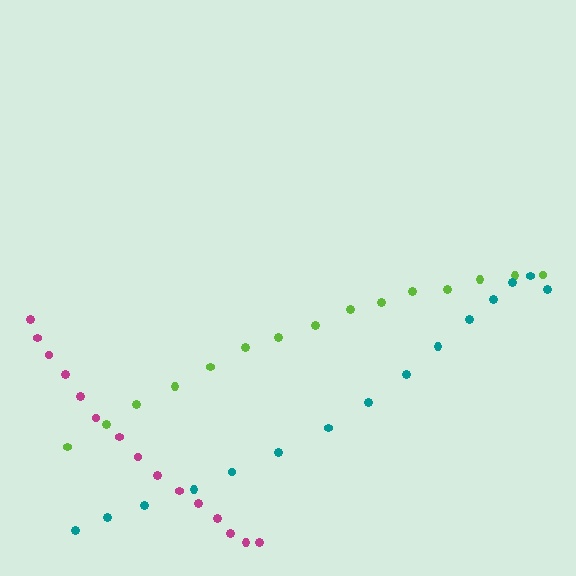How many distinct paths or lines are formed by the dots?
There are 3 distinct paths.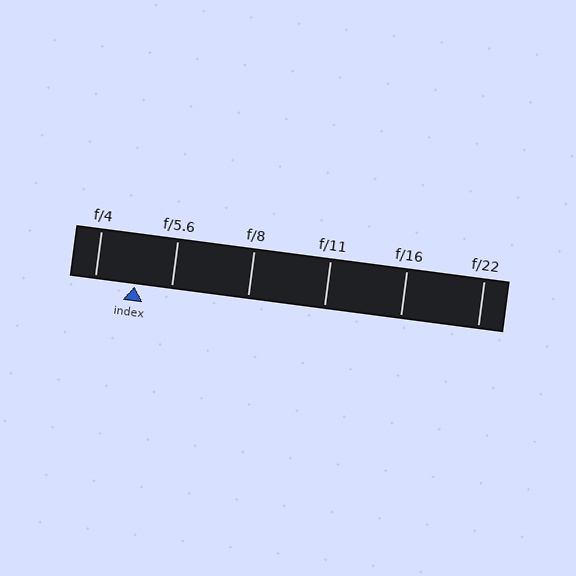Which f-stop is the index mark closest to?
The index mark is closest to f/5.6.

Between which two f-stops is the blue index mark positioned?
The index mark is between f/4 and f/5.6.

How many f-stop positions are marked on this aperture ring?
There are 6 f-stop positions marked.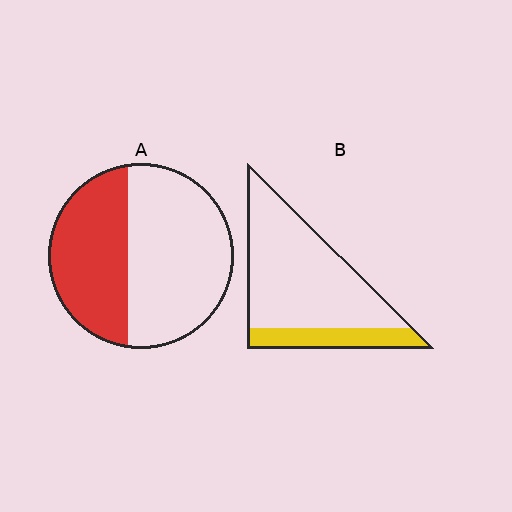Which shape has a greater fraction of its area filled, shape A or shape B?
Shape A.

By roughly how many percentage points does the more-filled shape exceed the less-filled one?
By roughly 20 percentage points (A over B).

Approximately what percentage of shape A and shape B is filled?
A is approximately 40% and B is approximately 20%.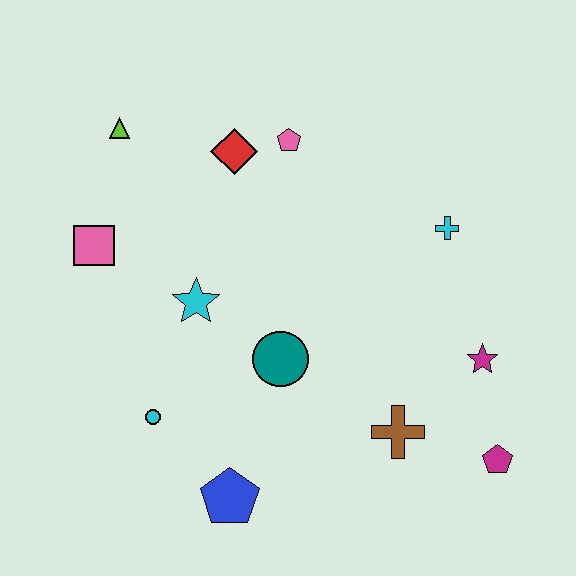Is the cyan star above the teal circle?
Yes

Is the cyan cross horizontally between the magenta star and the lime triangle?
Yes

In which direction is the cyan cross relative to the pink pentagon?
The cyan cross is to the right of the pink pentagon.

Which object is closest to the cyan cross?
The magenta star is closest to the cyan cross.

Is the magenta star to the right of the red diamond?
Yes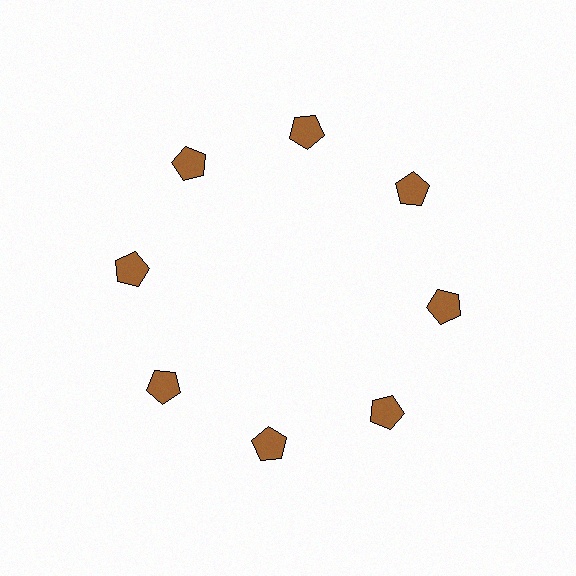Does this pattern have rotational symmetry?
Yes, this pattern has 8-fold rotational symmetry. It looks the same after rotating 45 degrees around the center.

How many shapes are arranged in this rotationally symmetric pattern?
There are 8 shapes, arranged in 8 groups of 1.